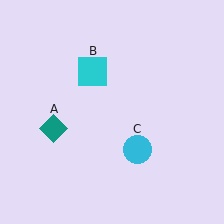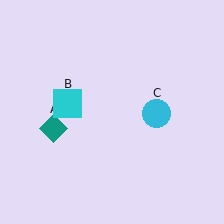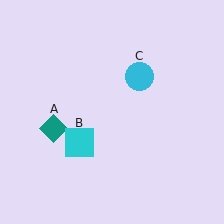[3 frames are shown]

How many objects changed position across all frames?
2 objects changed position: cyan square (object B), cyan circle (object C).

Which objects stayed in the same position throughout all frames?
Teal diamond (object A) remained stationary.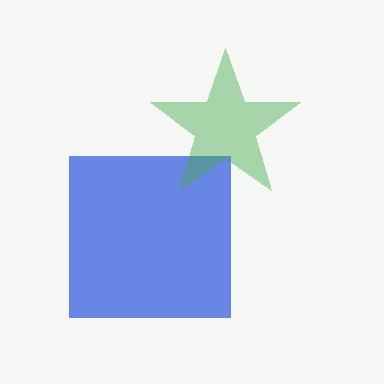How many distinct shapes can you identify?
There are 2 distinct shapes: a blue square, a green star.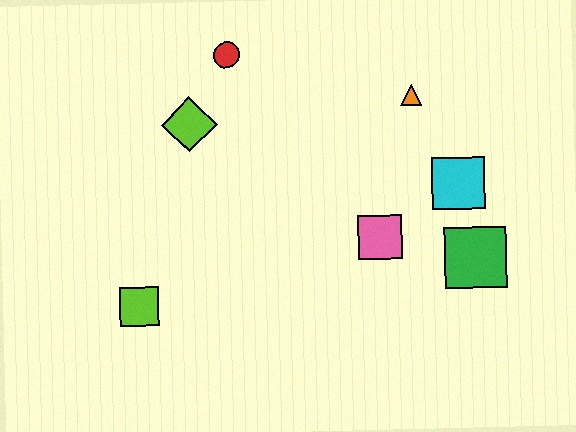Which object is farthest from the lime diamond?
The green square is farthest from the lime diamond.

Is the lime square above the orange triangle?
No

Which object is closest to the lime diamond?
The red circle is closest to the lime diamond.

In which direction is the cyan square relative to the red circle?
The cyan square is to the right of the red circle.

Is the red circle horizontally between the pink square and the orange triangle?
No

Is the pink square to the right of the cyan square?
No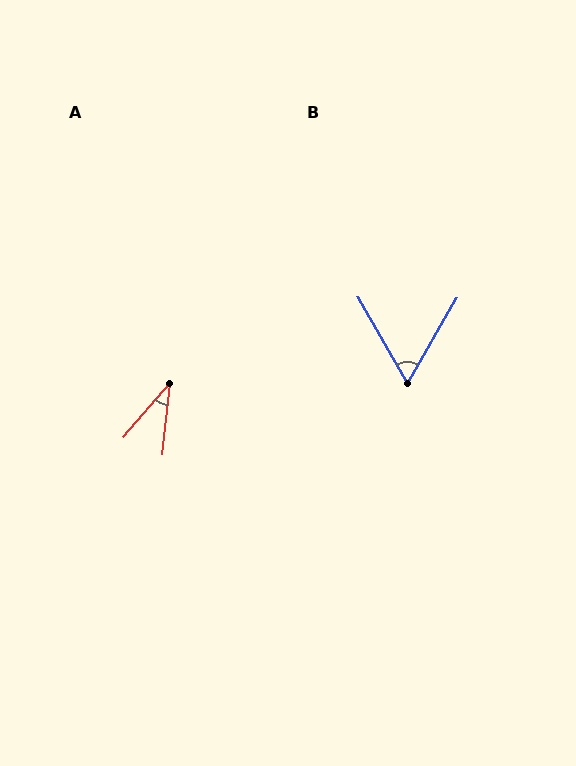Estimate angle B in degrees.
Approximately 60 degrees.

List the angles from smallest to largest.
A (35°), B (60°).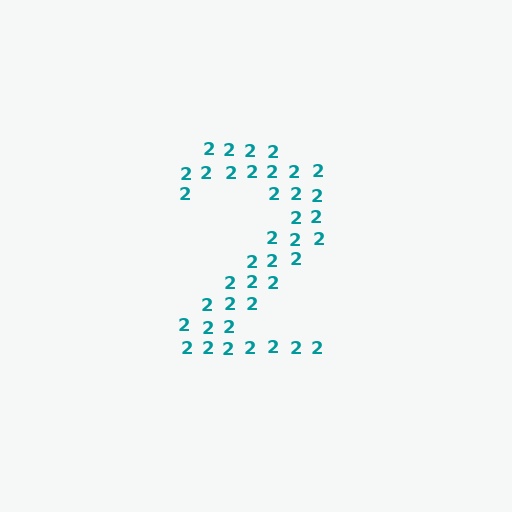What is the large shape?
The large shape is the digit 2.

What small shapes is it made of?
It is made of small digit 2's.